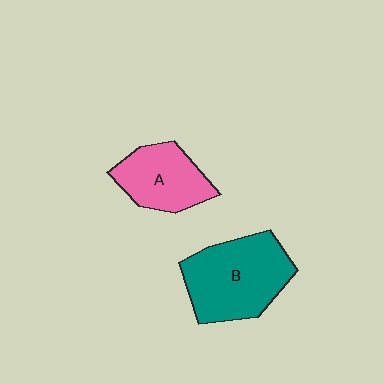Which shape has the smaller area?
Shape A (pink).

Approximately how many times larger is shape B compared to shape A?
Approximately 1.5 times.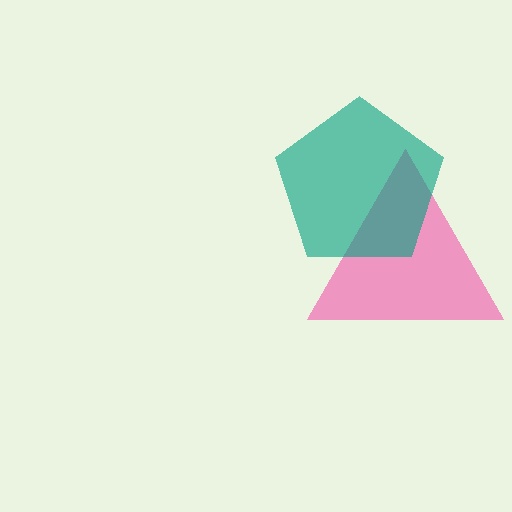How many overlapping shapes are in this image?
There are 2 overlapping shapes in the image.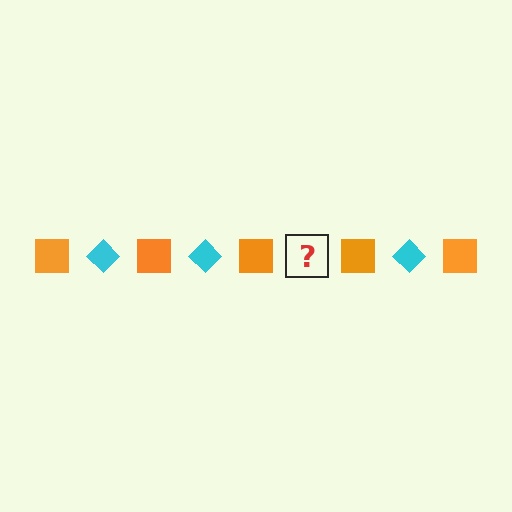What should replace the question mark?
The question mark should be replaced with a cyan diamond.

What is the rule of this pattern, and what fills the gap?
The rule is that the pattern alternates between orange square and cyan diamond. The gap should be filled with a cyan diamond.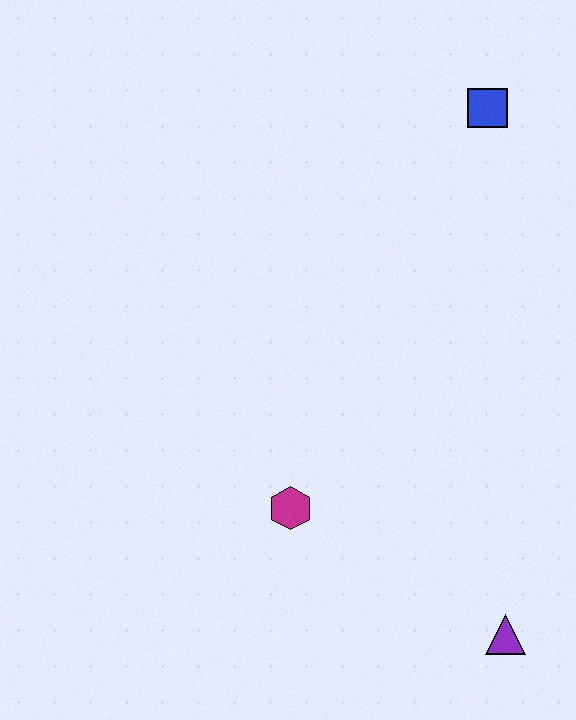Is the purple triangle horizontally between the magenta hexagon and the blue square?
No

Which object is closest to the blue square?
The magenta hexagon is closest to the blue square.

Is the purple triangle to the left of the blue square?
No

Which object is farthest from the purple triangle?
The blue square is farthest from the purple triangle.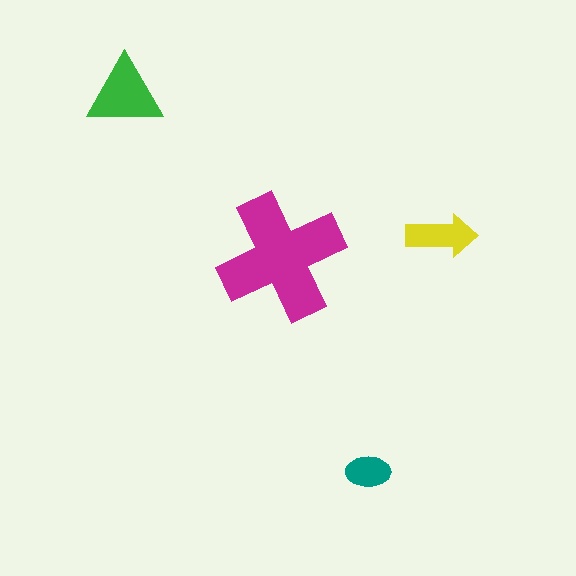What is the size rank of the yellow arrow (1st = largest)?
3rd.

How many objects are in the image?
There are 4 objects in the image.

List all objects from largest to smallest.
The magenta cross, the green triangle, the yellow arrow, the teal ellipse.